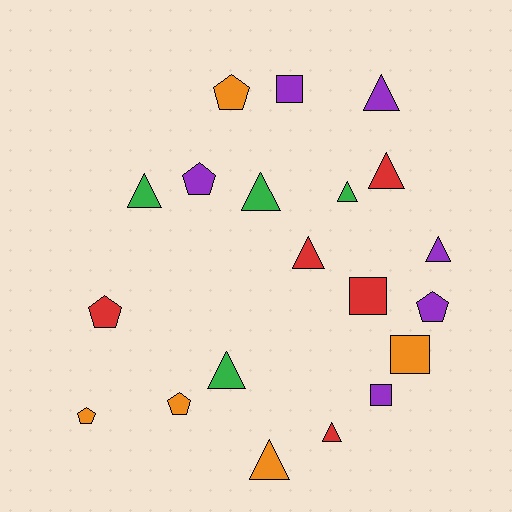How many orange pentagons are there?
There are 3 orange pentagons.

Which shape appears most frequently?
Triangle, with 10 objects.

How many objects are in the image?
There are 20 objects.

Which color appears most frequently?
Purple, with 6 objects.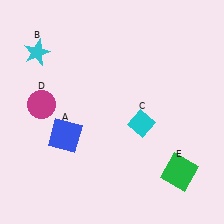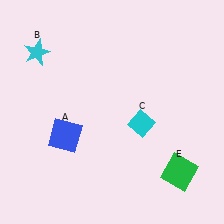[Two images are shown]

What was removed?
The magenta circle (D) was removed in Image 2.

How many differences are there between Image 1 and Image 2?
There is 1 difference between the two images.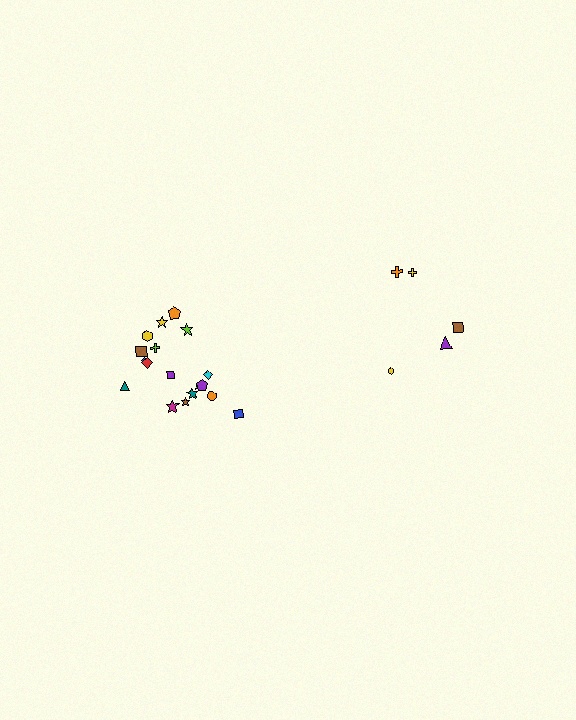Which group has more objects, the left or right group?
The left group.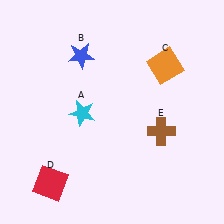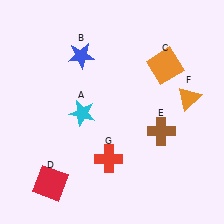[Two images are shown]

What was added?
An orange triangle (F), a red cross (G) were added in Image 2.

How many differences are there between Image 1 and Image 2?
There are 2 differences between the two images.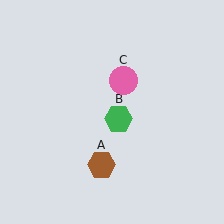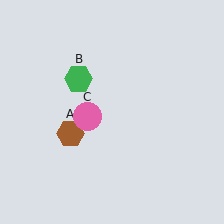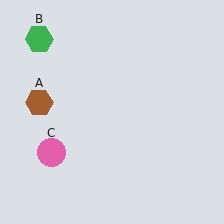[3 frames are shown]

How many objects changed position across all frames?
3 objects changed position: brown hexagon (object A), green hexagon (object B), pink circle (object C).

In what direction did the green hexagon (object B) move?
The green hexagon (object B) moved up and to the left.